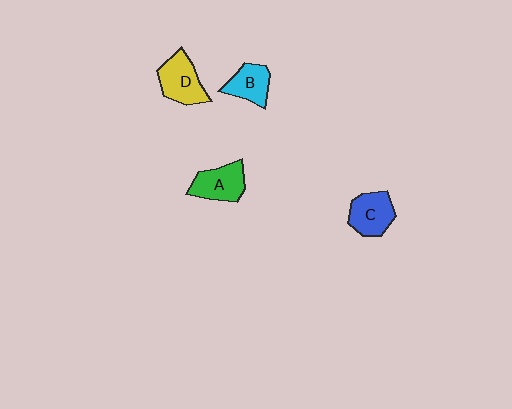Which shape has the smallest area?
Shape B (cyan).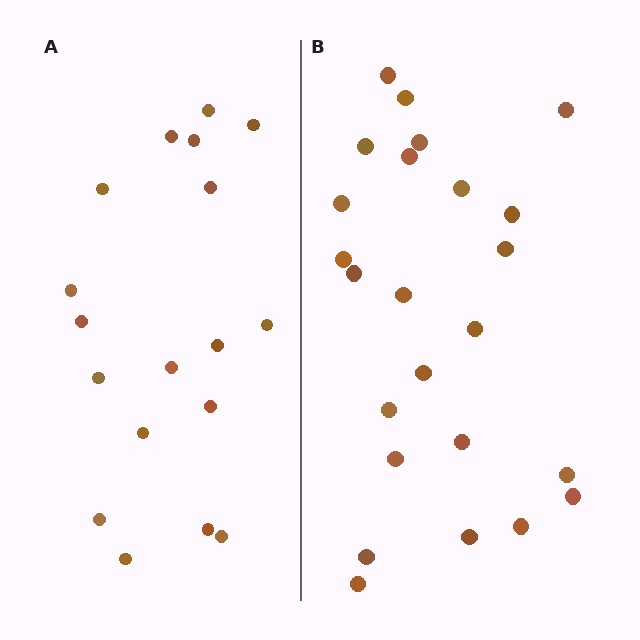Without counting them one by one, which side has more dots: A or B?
Region B (the right region) has more dots.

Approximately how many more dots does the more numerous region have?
Region B has about 6 more dots than region A.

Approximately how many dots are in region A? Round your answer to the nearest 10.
About 20 dots. (The exact count is 18, which rounds to 20.)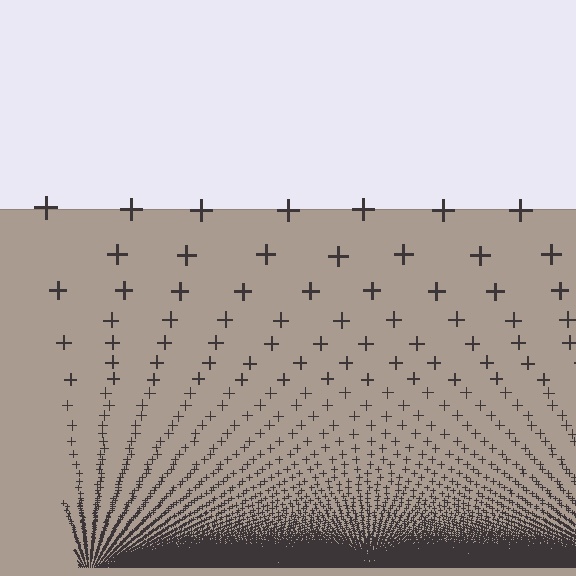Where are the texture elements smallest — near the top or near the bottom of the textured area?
Near the bottom.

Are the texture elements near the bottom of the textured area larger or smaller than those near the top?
Smaller. The gradient is inverted — elements near the bottom are smaller and denser.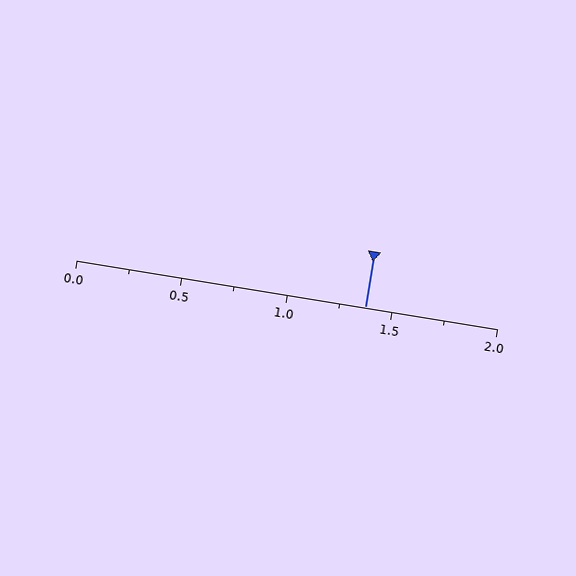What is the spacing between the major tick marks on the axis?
The major ticks are spaced 0.5 apart.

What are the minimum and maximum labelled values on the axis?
The axis runs from 0.0 to 2.0.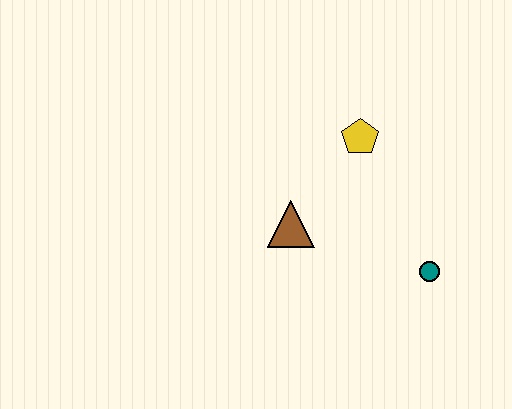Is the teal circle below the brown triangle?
Yes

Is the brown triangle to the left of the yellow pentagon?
Yes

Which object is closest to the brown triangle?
The yellow pentagon is closest to the brown triangle.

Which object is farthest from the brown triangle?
The teal circle is farthest from the brown triangle.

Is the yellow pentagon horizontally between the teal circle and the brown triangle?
Yes